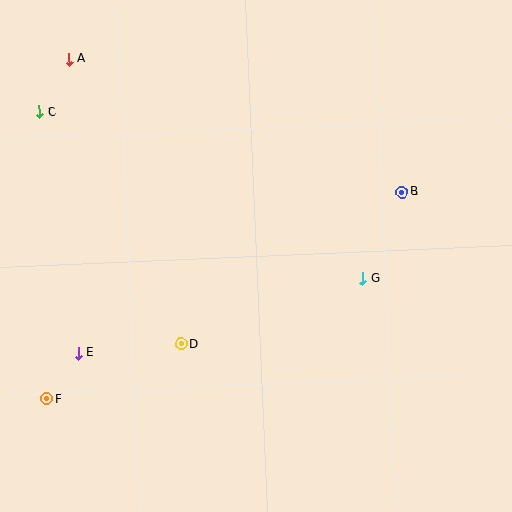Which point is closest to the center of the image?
Point G at (363, 278) is closest to the center.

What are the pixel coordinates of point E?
Point E is at (78, 353).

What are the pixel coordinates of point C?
Point C is at (39, 112).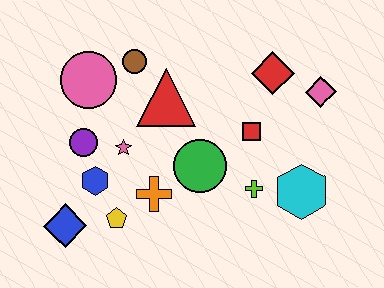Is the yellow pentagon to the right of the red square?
No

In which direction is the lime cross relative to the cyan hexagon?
The lime cross is to the left of the cyan hexagon.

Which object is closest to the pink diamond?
The red diamond is closest to the pink diamond.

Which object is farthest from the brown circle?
The cyan hexagon is farthest from the brown circle.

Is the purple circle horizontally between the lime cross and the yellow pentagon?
No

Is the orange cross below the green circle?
Yes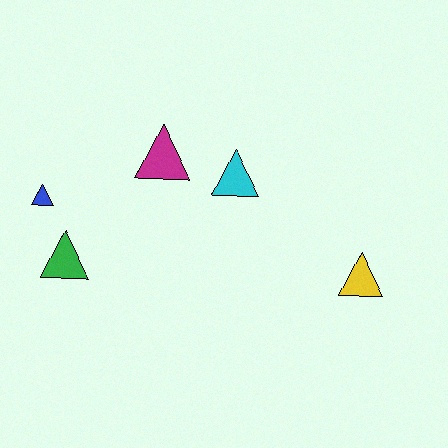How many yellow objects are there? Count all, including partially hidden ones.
There is 1 yellow object.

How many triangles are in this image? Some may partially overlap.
There are 5 triangles.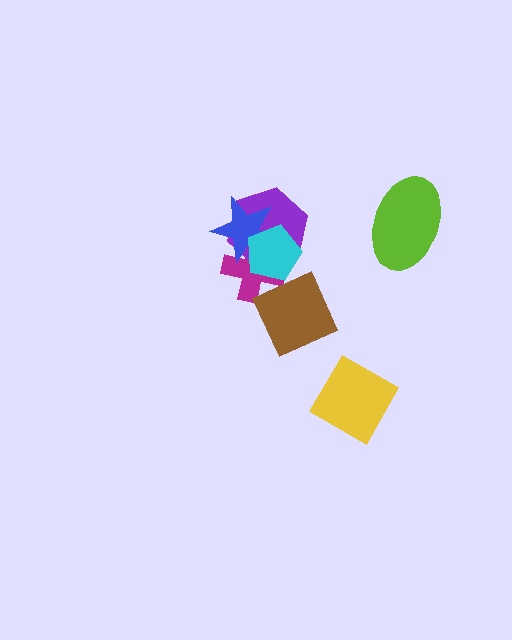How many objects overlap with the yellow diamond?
0 objects overlap with the yellow diamond.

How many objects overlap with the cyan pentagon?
4 objects overlap with the cyan pentagon.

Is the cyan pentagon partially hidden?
Yes, it is partially covered by another shape.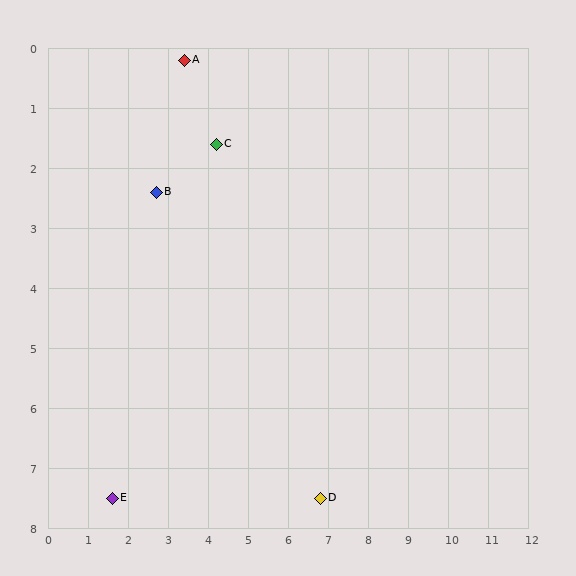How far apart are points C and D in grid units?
Points C and D are about 6.4 grid units apart.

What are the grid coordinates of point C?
Point C is at approximately (4.2, 1.6).